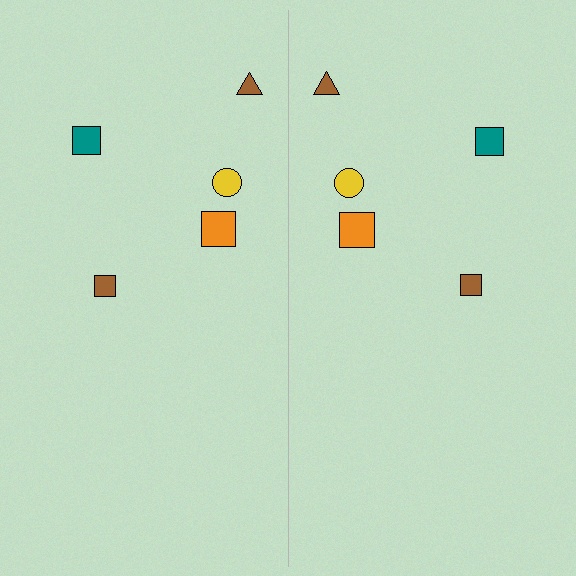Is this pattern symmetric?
Yes, this pattern has bilateral (reflection) symmetry.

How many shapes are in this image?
There are 10 shapes in this image.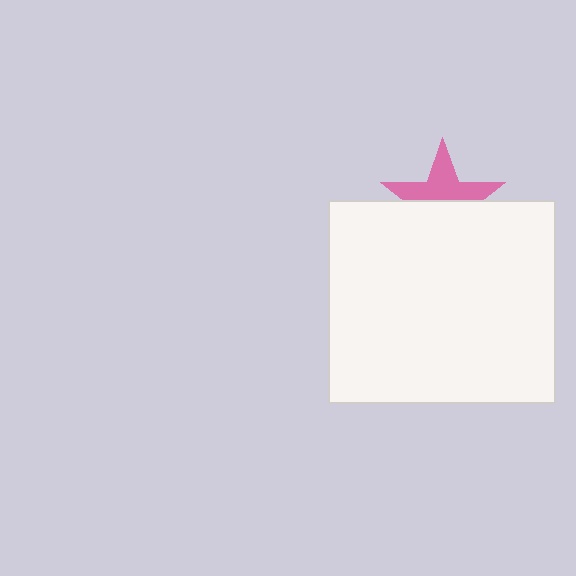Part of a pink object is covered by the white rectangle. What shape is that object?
It is a star.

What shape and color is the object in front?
The object in front is a white rectangle.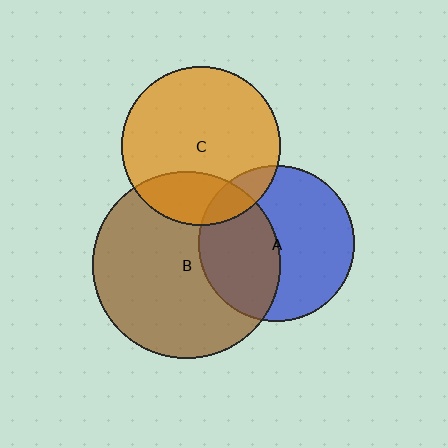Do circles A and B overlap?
Yes.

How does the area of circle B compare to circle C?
Approximately 1.4 times.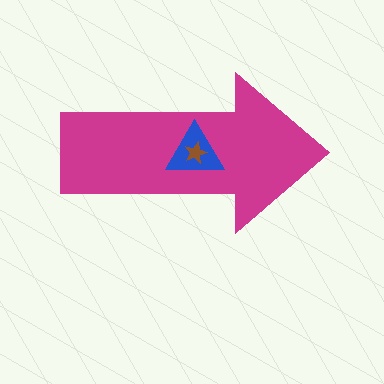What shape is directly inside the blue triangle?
The brown star.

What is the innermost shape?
The brown star.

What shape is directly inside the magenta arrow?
The blue triangle.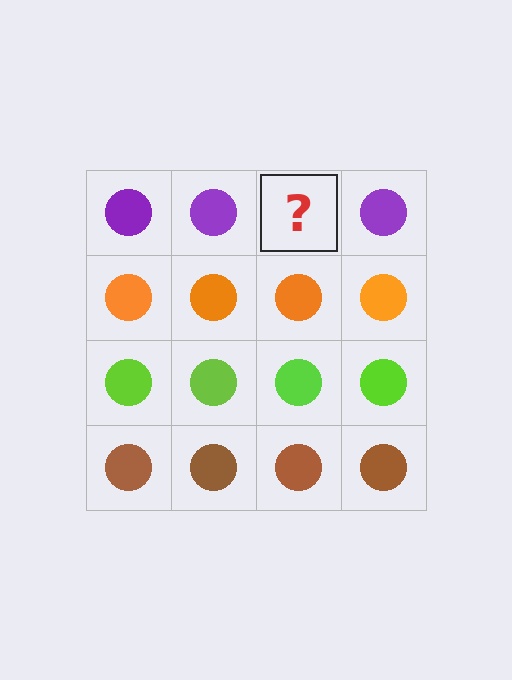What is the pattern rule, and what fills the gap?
The rule is that each row has a consistent color. The gap should be filled with a purple circle.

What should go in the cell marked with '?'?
The missing cell should contain a purple circle.